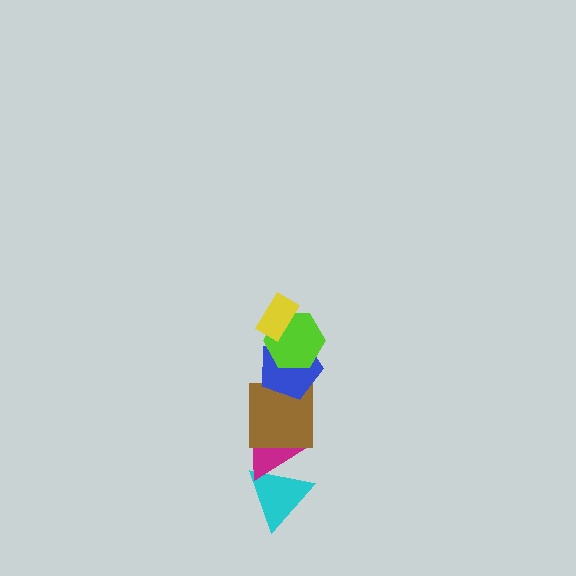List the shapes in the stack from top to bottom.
From top to bottom: the yellow rectangle, the lime hexagon, the blue pentagon, the brown square, the magenta triangle, the cyan triangle.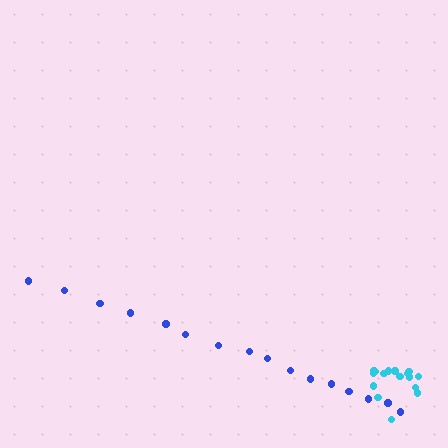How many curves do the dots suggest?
There are 2 distinct paths.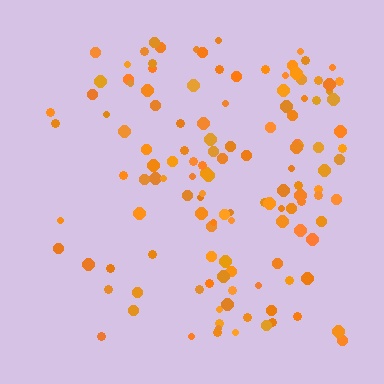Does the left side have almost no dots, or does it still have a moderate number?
Still a moderate number, just noticeably fewer than the right.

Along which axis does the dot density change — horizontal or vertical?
Horizontal.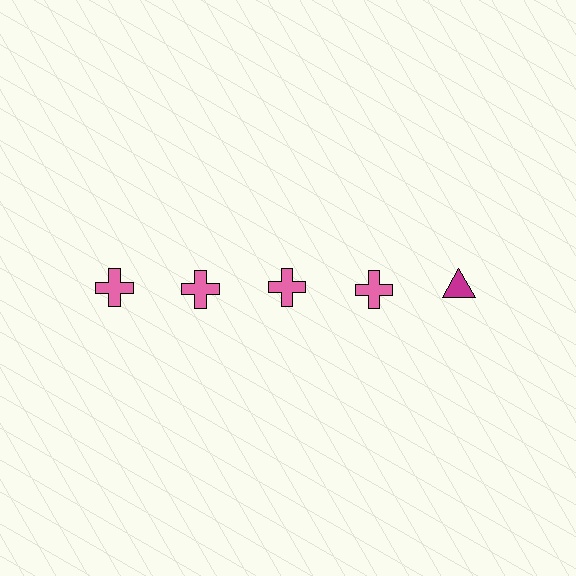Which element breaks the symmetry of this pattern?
The magenta triangle in the top row, rightmost column breaks the symmetry. All other shapes are pink crosses.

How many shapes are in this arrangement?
There are 5 shapes arranged in a grid pattern.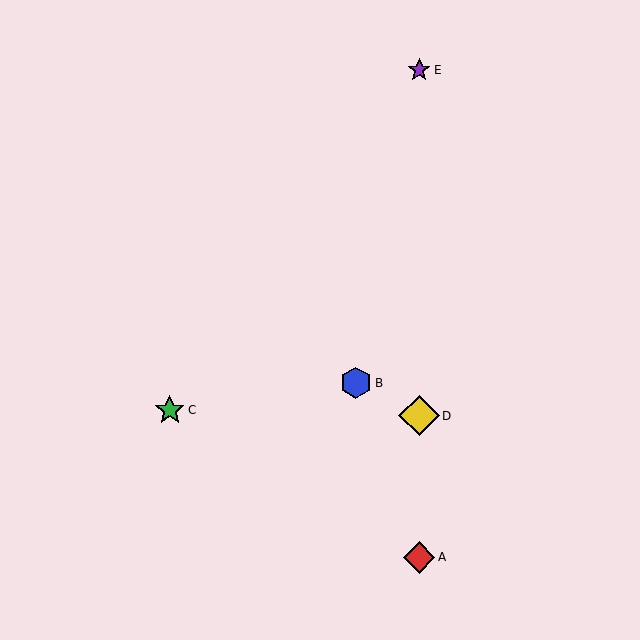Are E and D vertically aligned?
Yes, both are at x≈419.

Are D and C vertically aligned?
No, D is at x≈419 and C is at x≈170.